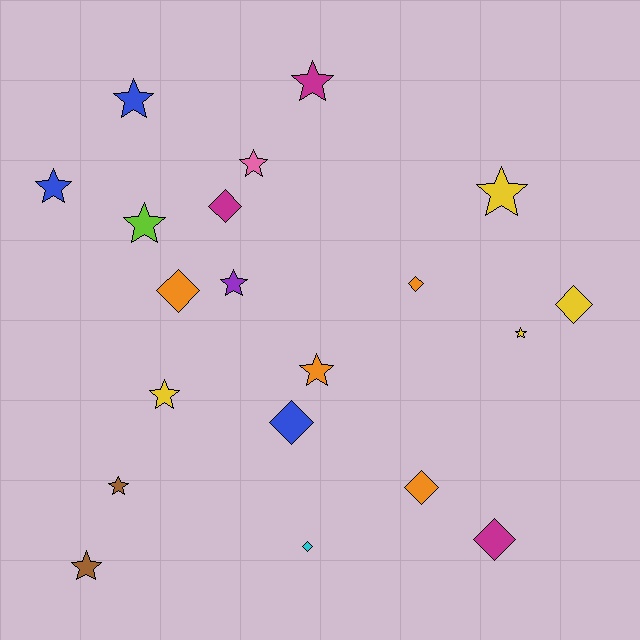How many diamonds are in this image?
There are 8 diamonds.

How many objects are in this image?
There are 20 objects.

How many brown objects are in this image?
There are 2 brown objects.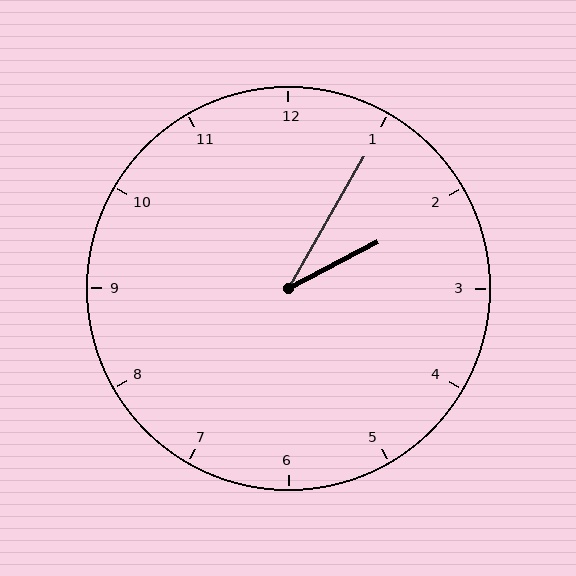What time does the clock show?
2:05.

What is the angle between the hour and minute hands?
Approximately 32 degrees.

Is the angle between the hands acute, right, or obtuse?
It is acute.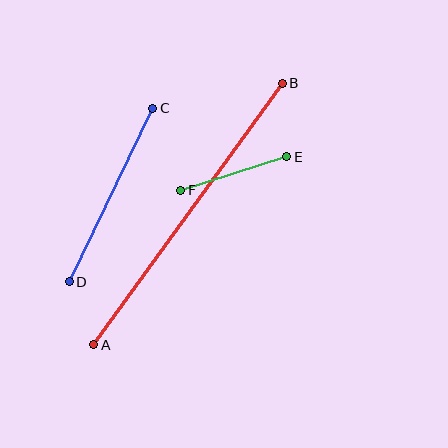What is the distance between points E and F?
The distance is approximately 111 pixels.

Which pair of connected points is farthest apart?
Points A and B are farthest apart.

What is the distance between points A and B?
The distance is approximately 322 pixels.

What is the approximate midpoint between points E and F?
The midpoint is at approximately (234, 174) pixels.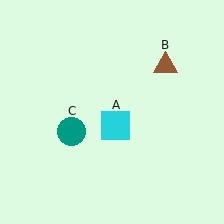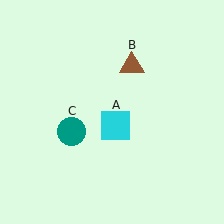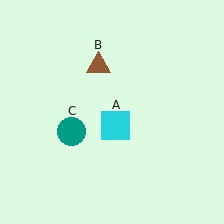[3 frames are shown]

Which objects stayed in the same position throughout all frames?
Cyan square (object A) and teal circle (object C) remained stationary.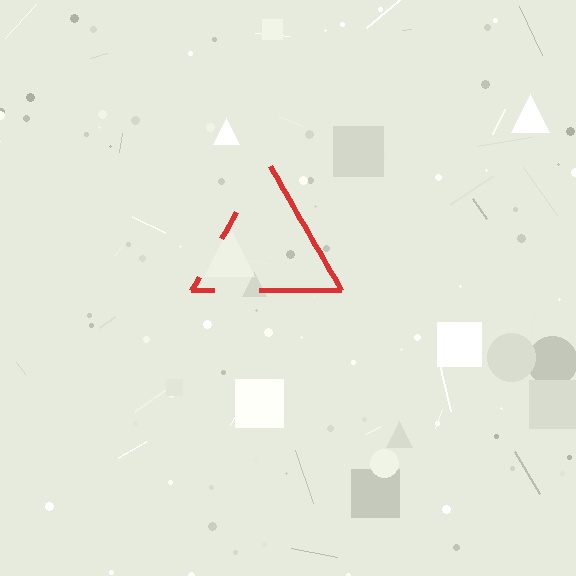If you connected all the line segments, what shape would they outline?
They would outline a triangle.